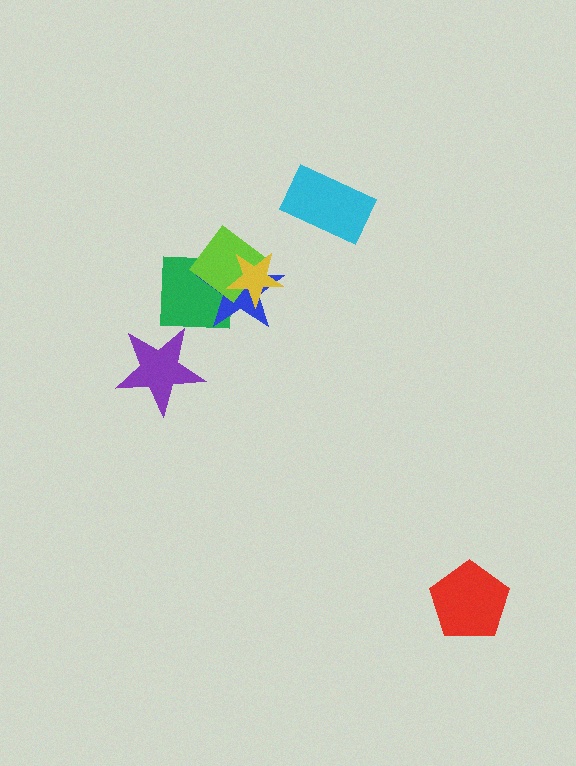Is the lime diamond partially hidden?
Yes, it is partially covered by another shape.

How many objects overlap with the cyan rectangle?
0 objects overlap with the cyan rectangle.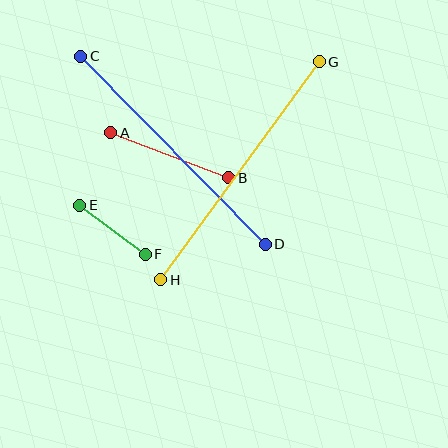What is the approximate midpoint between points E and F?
The midpoint is at approximately (112, 230) pixels.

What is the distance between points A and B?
The distance is approximately 126 pixels.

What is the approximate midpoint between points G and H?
The midpoint is at approximately (240, 171) pixels.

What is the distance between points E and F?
The distance is approximately 82 pixels.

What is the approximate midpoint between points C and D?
The midpoint is at approximately (173, 150) pixels.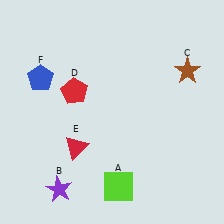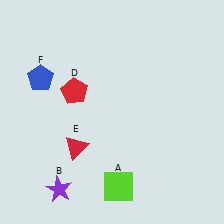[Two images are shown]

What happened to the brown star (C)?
The brown star (C) was removed in Image 2. It was in the top-right area of Image 1.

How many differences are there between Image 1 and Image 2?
There is 1 difference between the two images.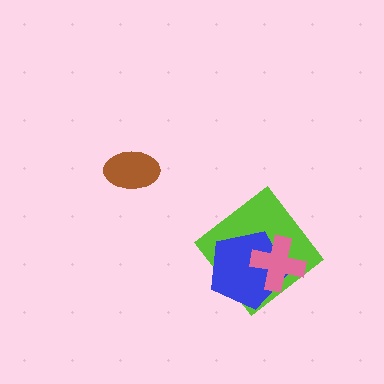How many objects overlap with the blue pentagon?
2 objects overlap with the blue pentagon.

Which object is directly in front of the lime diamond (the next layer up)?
The blue pentagon is directly in front of the lime diamond.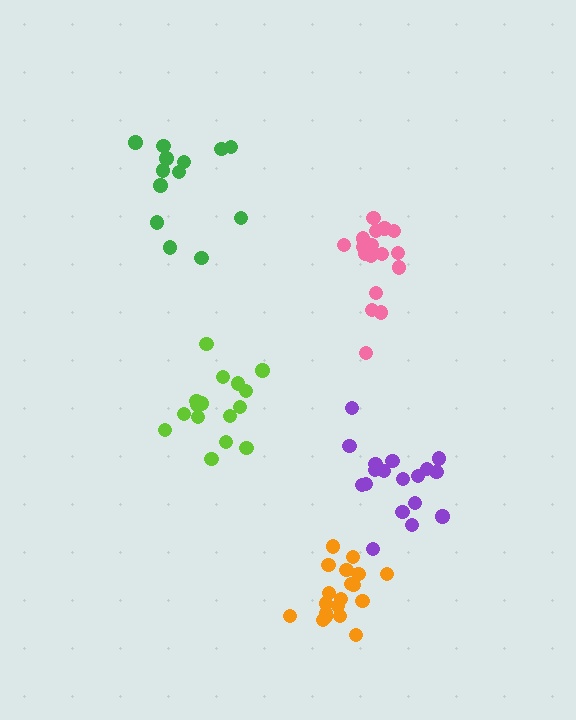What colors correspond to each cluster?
The clusters are colored: pink, orange, purple, lime, green.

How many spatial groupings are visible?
There are 5 spatial groupings.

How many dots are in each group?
Group 1: 17 dots, Group 2: 19 dots, Group 3: 18 dots, Group 4: 16 dots, Group 5: 13 dots (83 total).